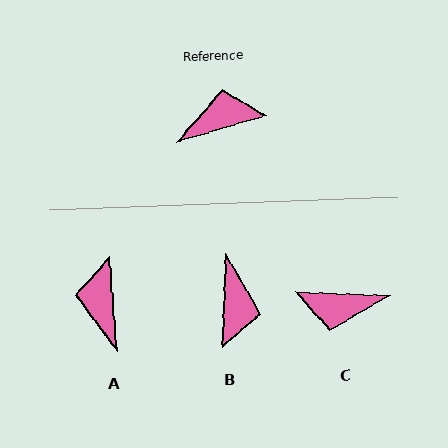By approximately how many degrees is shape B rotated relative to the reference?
Approximately 109 degrees clockwise.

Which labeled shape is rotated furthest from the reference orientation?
C, about 162 degrees away.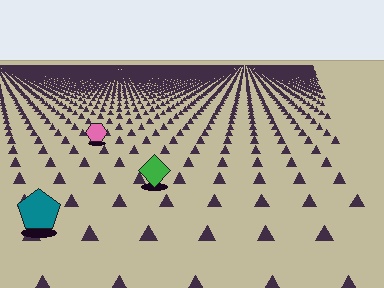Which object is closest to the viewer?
The teal pentagon is closest. The texture marks near it are larger and more spread out.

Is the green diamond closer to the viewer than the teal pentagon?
No. The teal pentagon is closer — you can tell from the texture gradient: the ground texture is coarser near it.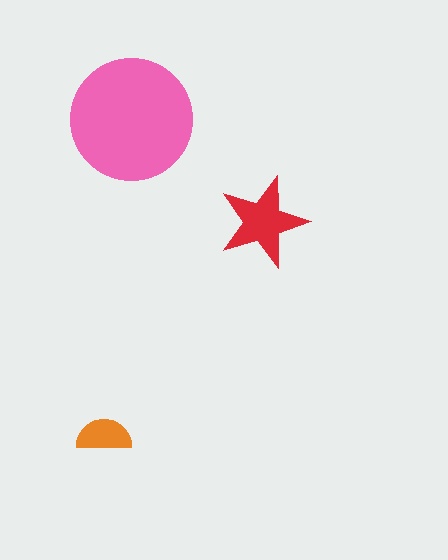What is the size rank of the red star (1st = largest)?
2nd.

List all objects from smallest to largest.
The orange semicircle, the red star, the pink circle.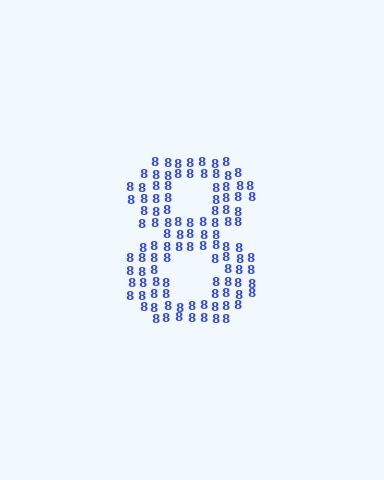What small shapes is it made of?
It is made of small digit 8's.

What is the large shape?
The large shape is the digit 8.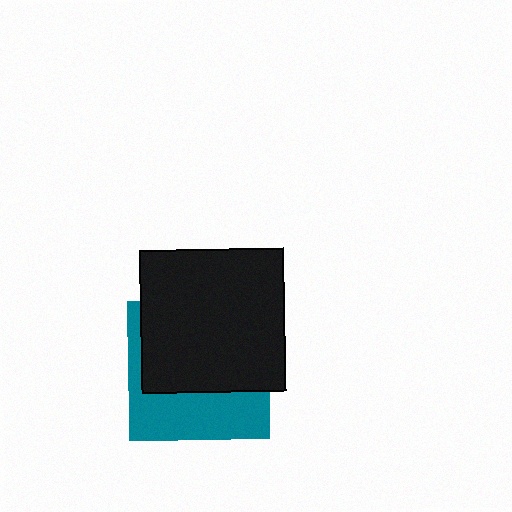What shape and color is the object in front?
The object in front is a black square.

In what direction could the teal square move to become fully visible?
The teal square could move down. That would shift it out from behind the black square entirely.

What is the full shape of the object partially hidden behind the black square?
The partially hidden object is a teal square.